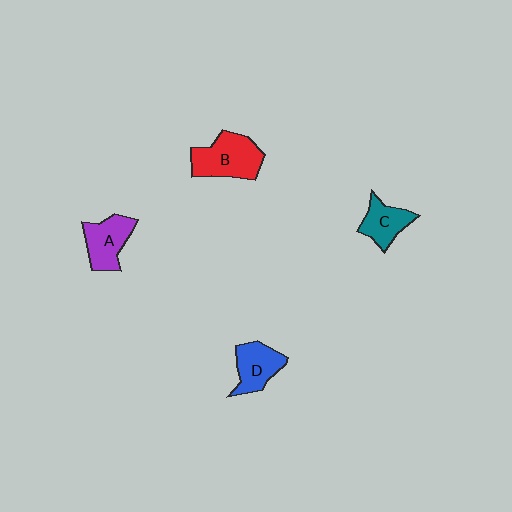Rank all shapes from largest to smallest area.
From largest to smallest: B (red), A (purple), D (blue), C (teal).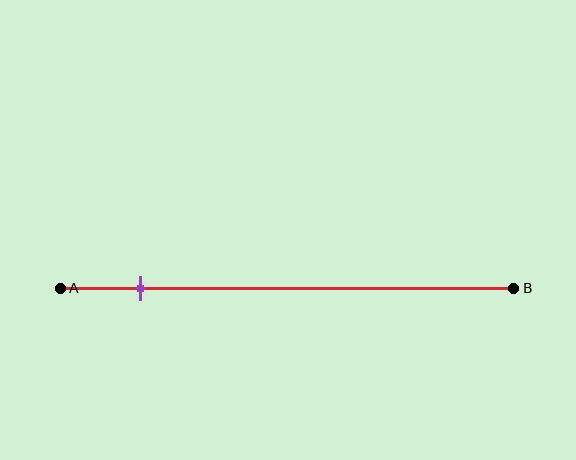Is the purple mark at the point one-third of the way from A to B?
No, the mark is at about 20% from A, not at the 33% one-third point.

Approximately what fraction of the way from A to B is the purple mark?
The purple mark is approximately 20% of the way from A to B.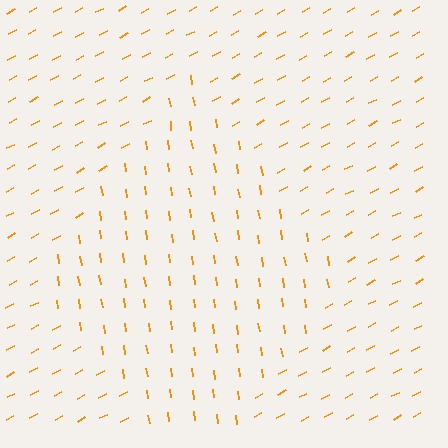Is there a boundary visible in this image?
Yes, there is a texture boundary formed by a change in line orientation.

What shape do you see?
I see a diamond.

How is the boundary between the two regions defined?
The boundary is defined purely by a change in line orientation (approximately 70 degrees difference). All lines are the same color and thickness.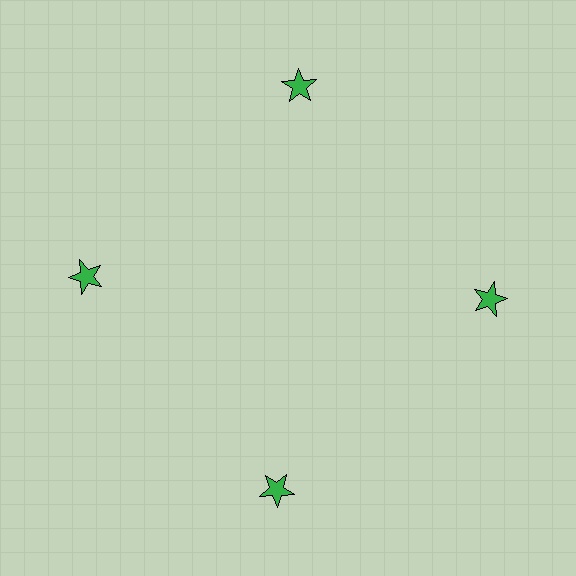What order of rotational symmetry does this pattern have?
This pattern has 4-fold rotational symmetry.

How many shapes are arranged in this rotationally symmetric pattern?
There are 4 shapes, arranged in 4 groups of 1.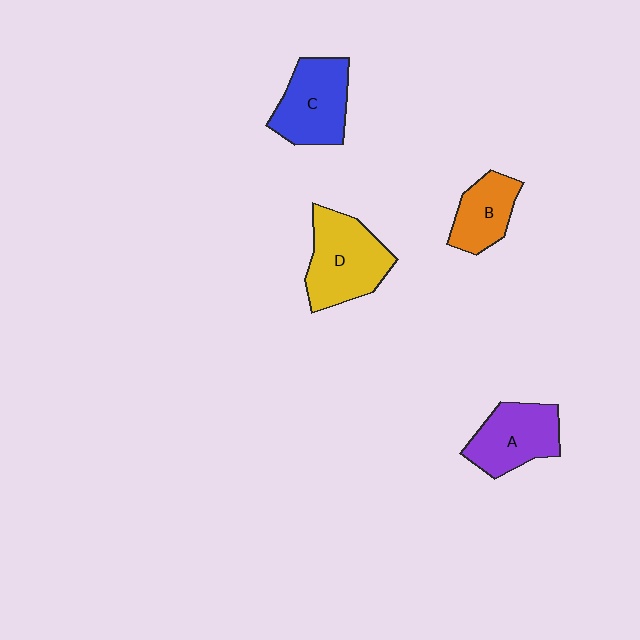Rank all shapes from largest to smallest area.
From largest to smallest: D (yellow), C (blue), A (purple), B (orange).